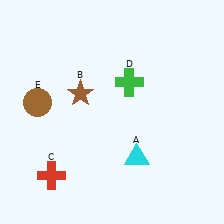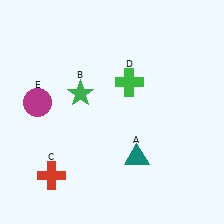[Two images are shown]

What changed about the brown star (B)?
In Image 1, B is brown. In Image 2, it changed to green.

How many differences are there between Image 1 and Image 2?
There are 3 differences between the two images.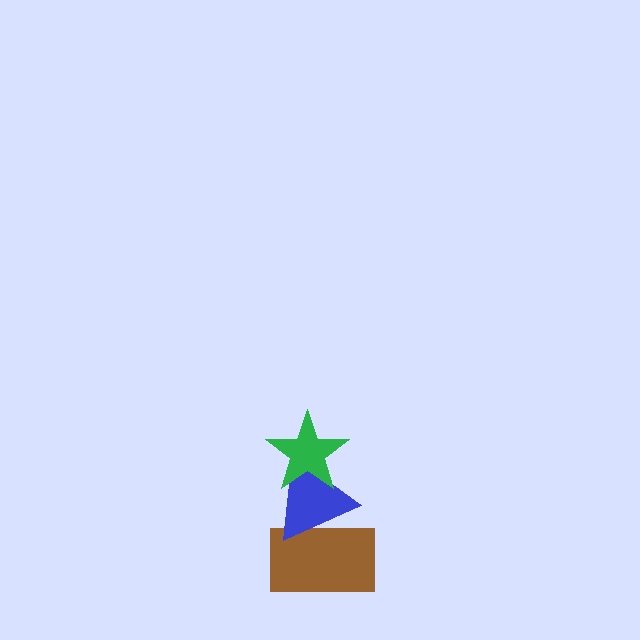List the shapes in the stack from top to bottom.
From top to bottom: the green star, the blue triangle, the brown rectangle.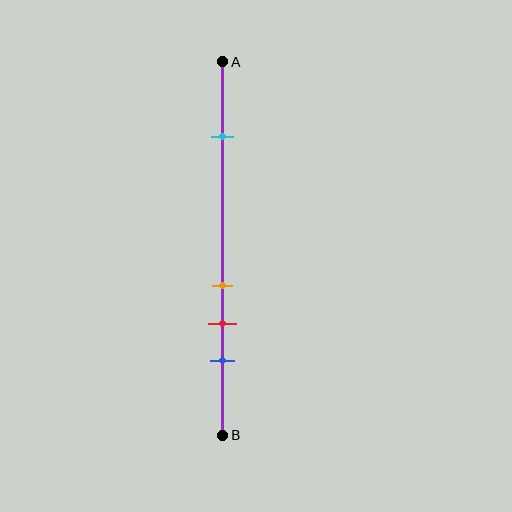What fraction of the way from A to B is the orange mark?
The orange mark is approximately 60% (0.6) of the way from A to B.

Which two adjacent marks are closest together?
The orange and red marks are the closest adjacent pair.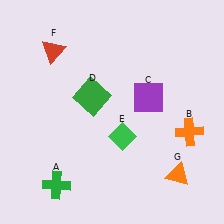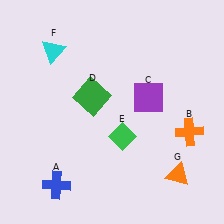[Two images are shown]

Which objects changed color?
A changed from green to blue. F changed from red to cyan.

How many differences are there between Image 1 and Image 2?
There are 2 differences between the two images.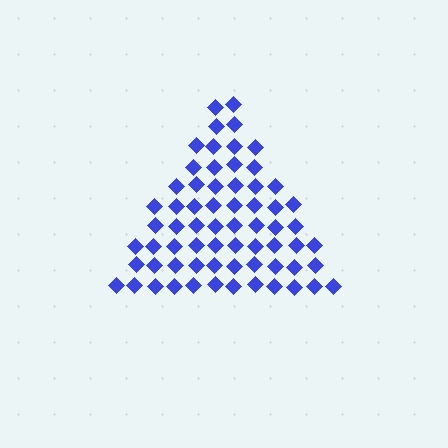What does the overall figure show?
The overall figure shows a triangle.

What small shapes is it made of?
It is made of small diamonds.